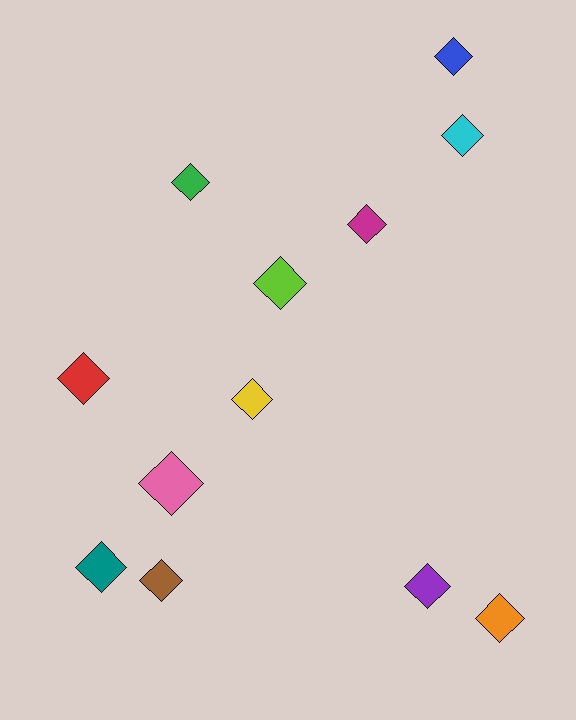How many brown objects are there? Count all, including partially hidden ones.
There is 1 brown object.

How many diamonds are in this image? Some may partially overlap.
There are 12 diamonds.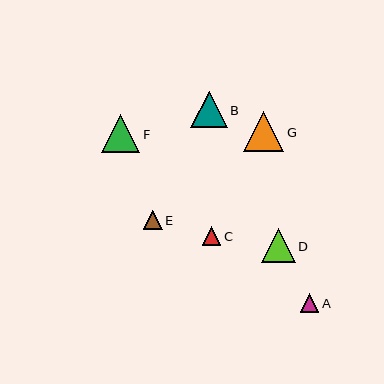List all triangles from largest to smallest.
From largest to smallest: G, F, B, D, E, A, C.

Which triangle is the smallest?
Triangle C is the smallest with a size of approximately 18 pixels.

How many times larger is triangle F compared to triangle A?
Triangle F is approximately 2.0 times the size of triangle A.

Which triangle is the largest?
Triangle G is the largest with a size of approximately 40 pixels.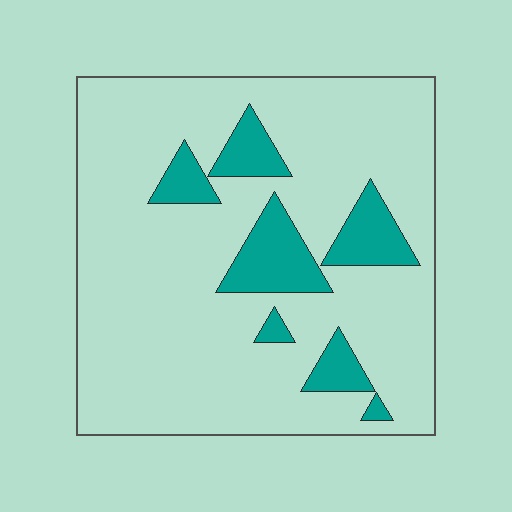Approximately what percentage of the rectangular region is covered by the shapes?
Approximately 15%.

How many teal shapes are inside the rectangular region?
7.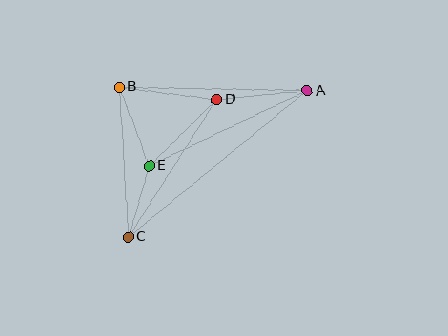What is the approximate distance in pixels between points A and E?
The distance between A and E is approximately 175 pixels.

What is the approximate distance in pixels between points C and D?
The distance between C and D is approximately 163 pixels.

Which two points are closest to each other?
Points C and E are closest to each other.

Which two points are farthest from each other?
Points A and C are farthest from each other.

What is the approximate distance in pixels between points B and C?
The distance between B and C is approximately 150 pixels.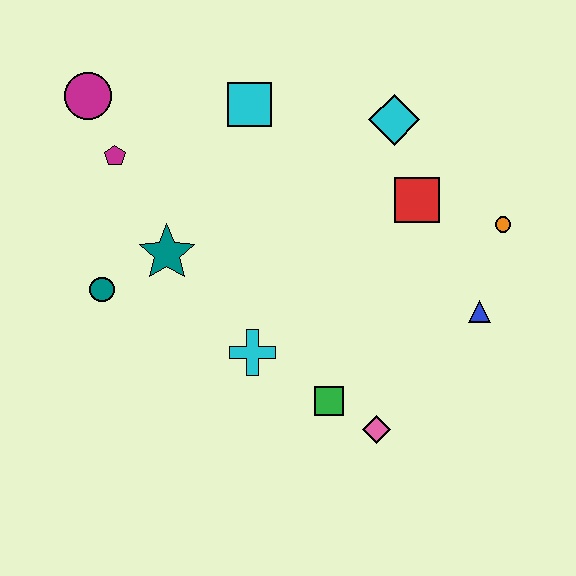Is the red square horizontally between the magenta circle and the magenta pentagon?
No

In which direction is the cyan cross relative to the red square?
The cyan cross is to the left of the red square.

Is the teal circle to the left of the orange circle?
Yes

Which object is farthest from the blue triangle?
The magenta circle is farthest from the blue triangle.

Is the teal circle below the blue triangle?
No